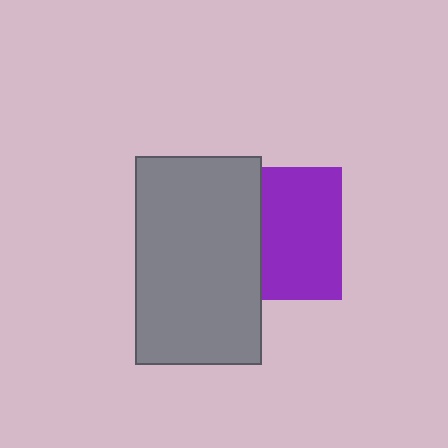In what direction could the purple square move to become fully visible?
The purple square could move right. That would shift it out from behind the gray rectangle entirely.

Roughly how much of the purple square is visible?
About half of it is visible (roughly 60%).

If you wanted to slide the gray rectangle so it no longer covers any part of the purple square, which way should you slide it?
Slide it left — that is the most direct way to separate the two shapes.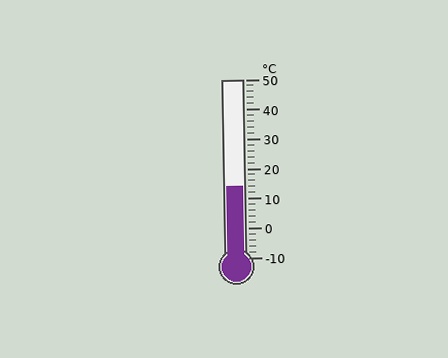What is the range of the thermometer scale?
The thermometer scale ranges from -10°C to 50°C.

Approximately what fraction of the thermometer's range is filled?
The thermometer is filled to approximately 40% of its range.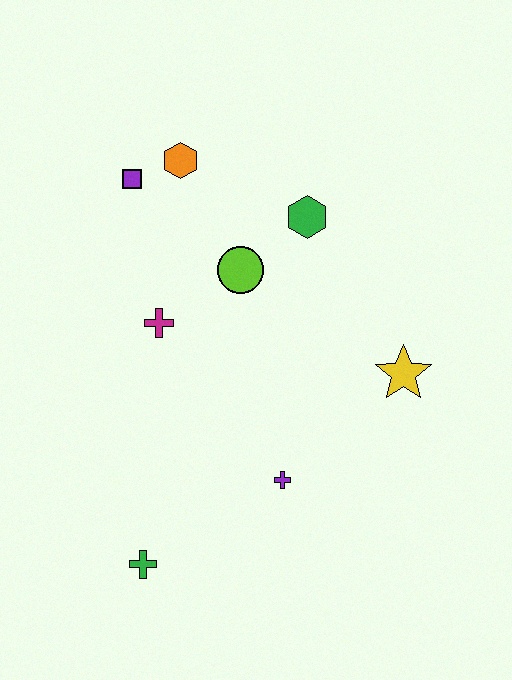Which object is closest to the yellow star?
The purple cross is closest to the yellow star.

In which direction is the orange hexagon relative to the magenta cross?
The orange hexagon is above the magenta cross.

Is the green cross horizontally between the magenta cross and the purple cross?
No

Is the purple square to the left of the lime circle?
Yes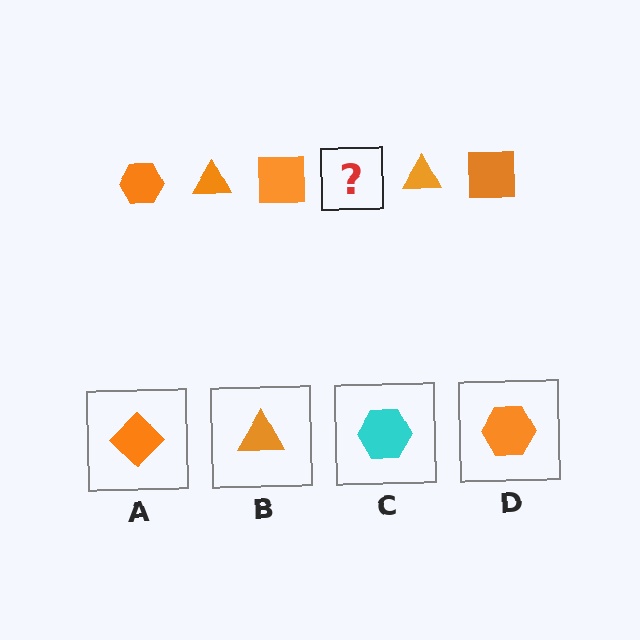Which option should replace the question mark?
Option D.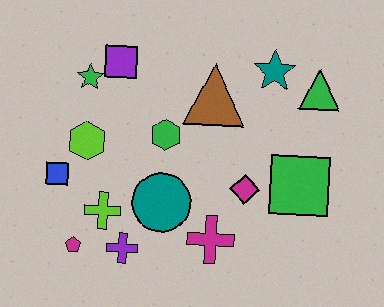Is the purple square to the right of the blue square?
Yes